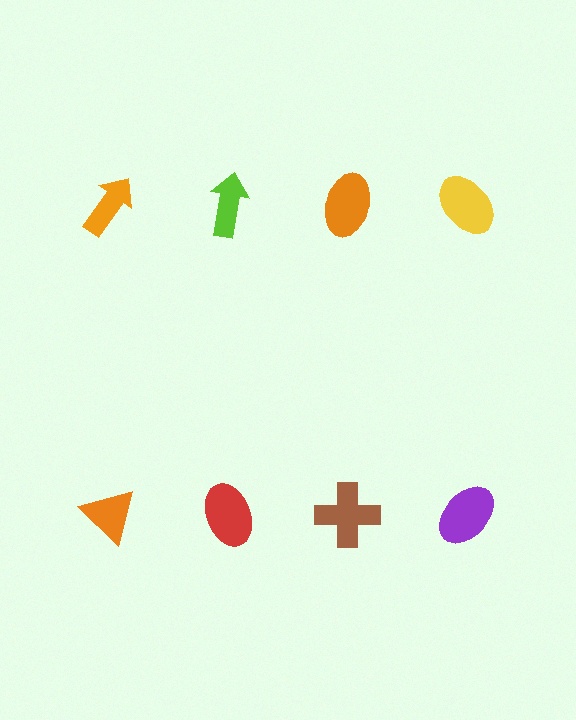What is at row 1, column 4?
A yellow ellipse.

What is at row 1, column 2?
A lime arrow.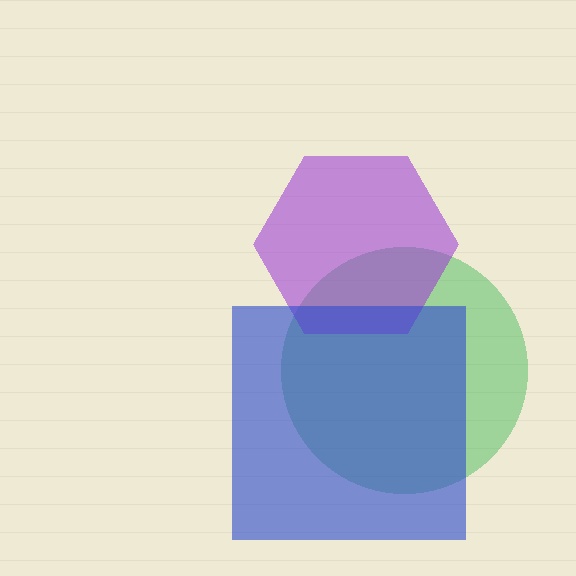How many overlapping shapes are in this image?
There are 3 overlapping shapes in the image.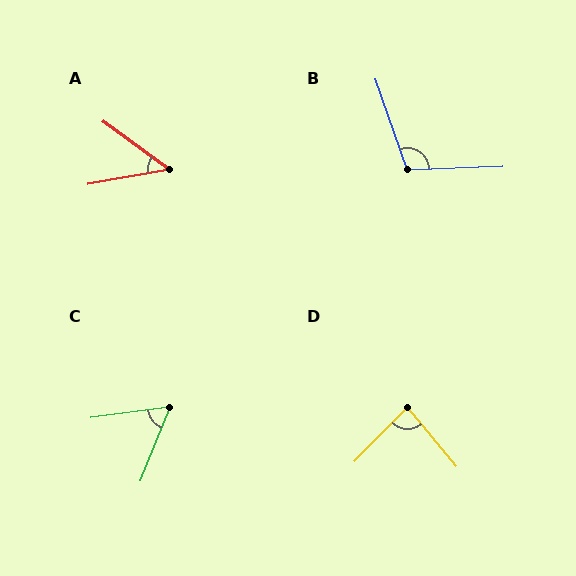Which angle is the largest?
B, at approximately 107 degrees.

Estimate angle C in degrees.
Approximately 60 degrees.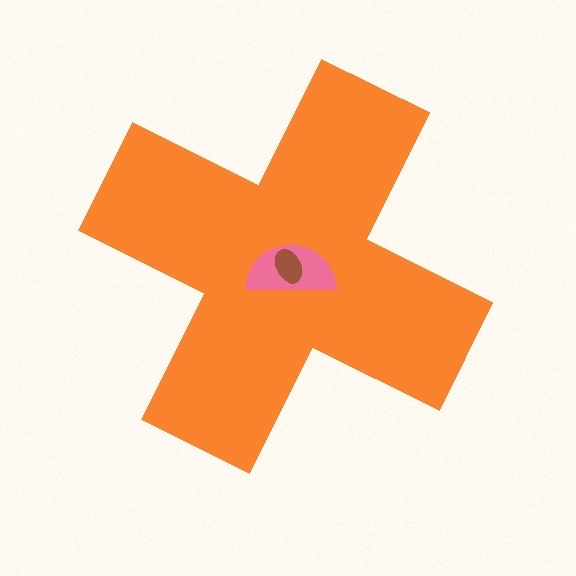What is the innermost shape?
The brown ellipse.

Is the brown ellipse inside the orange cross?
Yes.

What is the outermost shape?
The orange cross.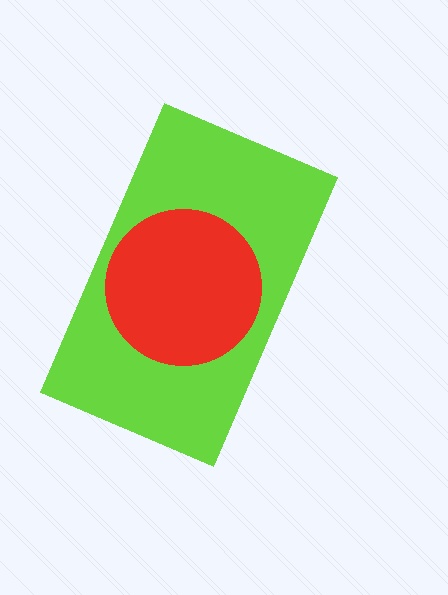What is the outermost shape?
The lime rectangle.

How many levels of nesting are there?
2.